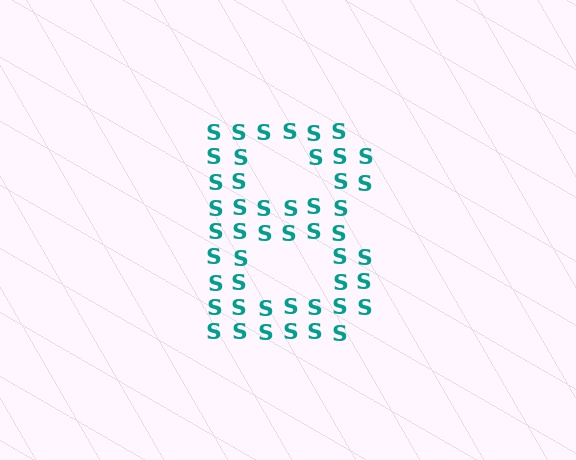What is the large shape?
The large shape is the letter B.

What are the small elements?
The small elements are letter S's.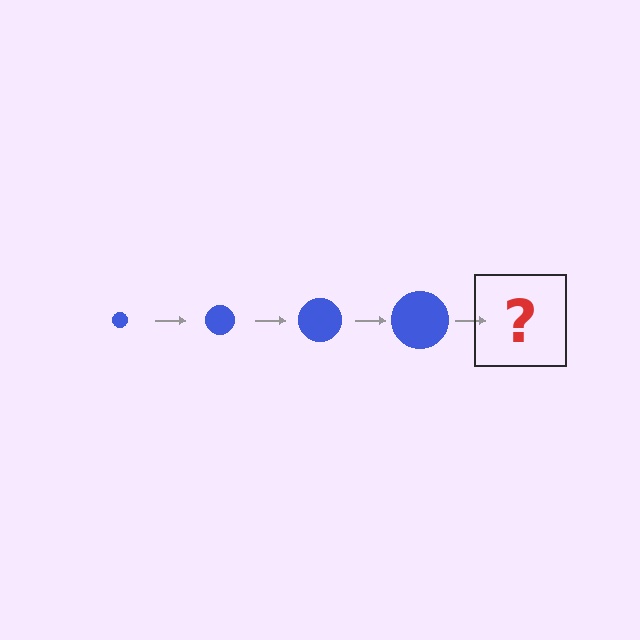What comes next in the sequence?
The next element should be a blue circle, larger than the previous one.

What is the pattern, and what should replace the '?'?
The pattern is that the circle gets progressively larger each step. The '?' should be a blue circle, larger than the previous one.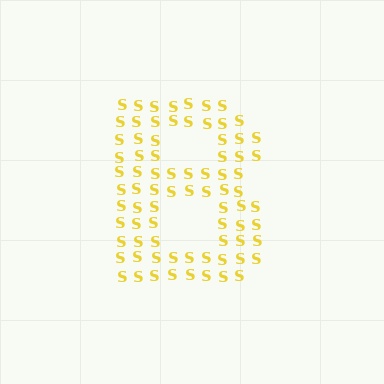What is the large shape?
The large shape is the letter B.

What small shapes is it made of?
It is made of small letter S's.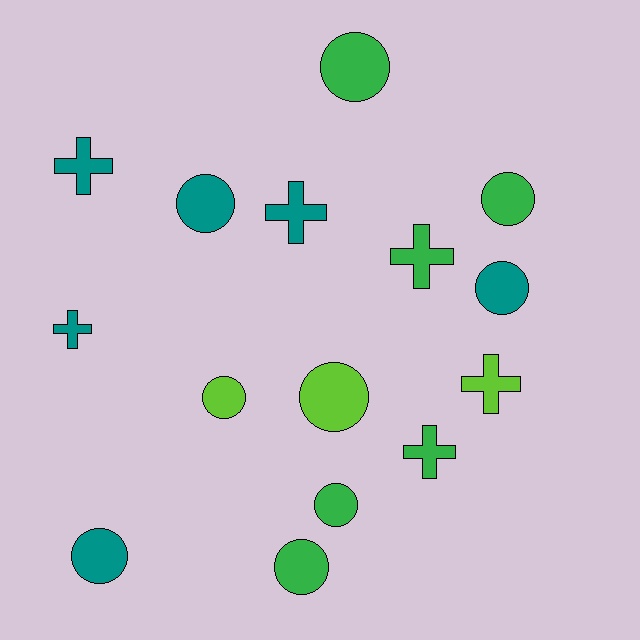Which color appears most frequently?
Green, with 6 objects.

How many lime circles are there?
There are 2 lime circles.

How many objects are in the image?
There are 15 objects.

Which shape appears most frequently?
Circle, with 9 objects.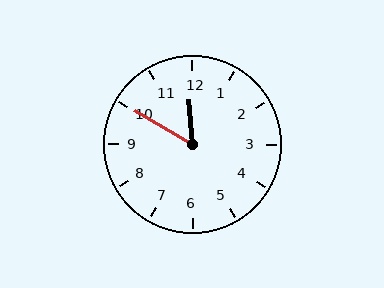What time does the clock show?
11:50.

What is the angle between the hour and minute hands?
Approximately 55 degrees.